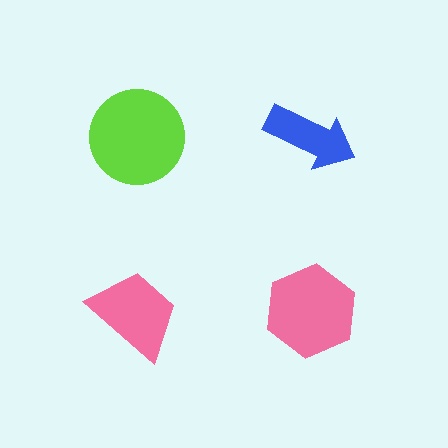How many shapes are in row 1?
2 shapes.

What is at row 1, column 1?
A lime circle.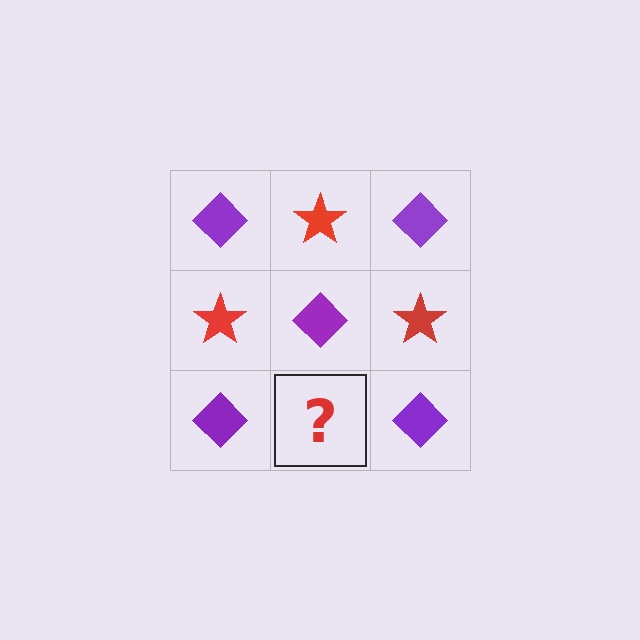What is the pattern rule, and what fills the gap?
The rule is that it alternates purple diamond and red star in a checkerboard pattern. The gap should be filled with a red star.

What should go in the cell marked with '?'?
The missing cell should contain a red star.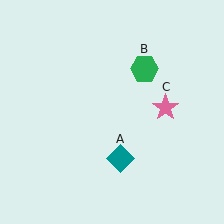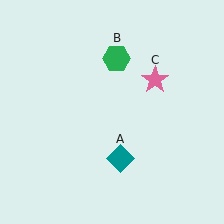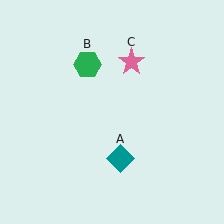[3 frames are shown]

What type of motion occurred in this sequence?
The green hexagon (object B), pink star (object C) rotated counterclockwise around the center of the scene.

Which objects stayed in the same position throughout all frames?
Teal diamond (object A) remained stationary.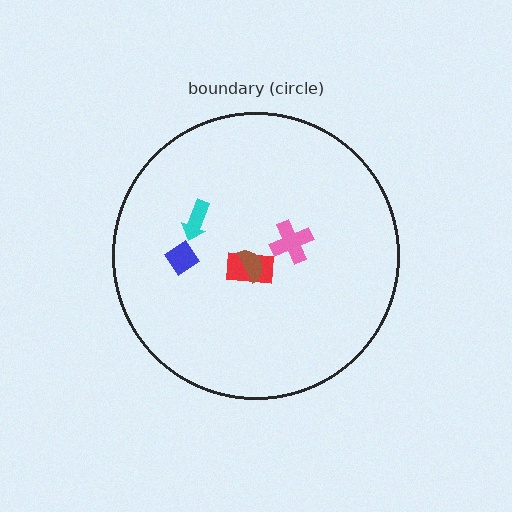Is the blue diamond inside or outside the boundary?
Inside.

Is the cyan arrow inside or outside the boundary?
Inside.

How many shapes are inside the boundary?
5 inside, 0 outside.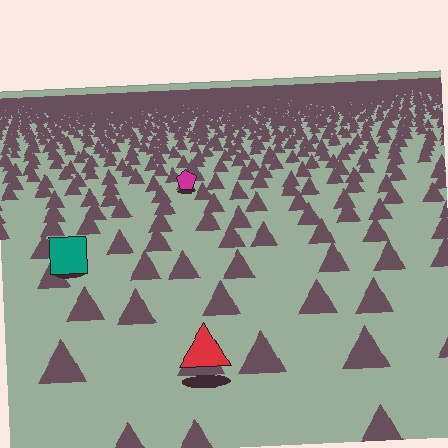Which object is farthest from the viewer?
The magenta pentagon is farthest from the viewer. It appears smaller and the ground texture around it is denser.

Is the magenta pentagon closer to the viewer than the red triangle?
No. The red triangle is closer — you can tell from the texture gradient: the ground texture is coarser near it.